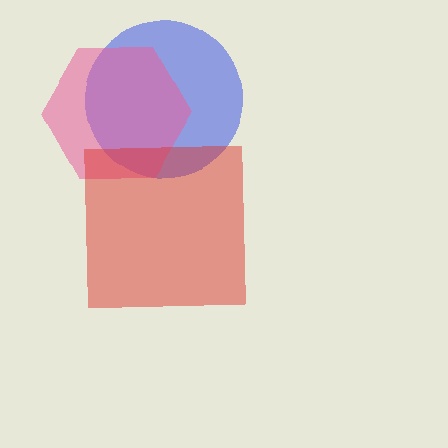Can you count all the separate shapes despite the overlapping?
Yes, there are 3 separate shapes.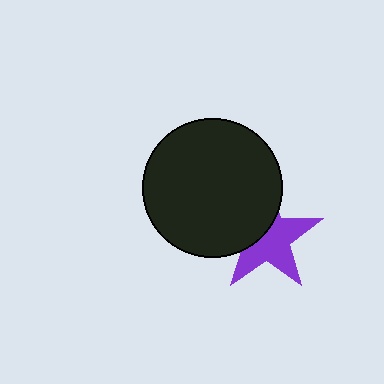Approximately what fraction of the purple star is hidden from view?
Roughly 40% of the purple star is hidden behind the black circle.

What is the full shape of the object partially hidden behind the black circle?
The partially hidden object is a purple star.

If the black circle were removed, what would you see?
You would see the complete purple star.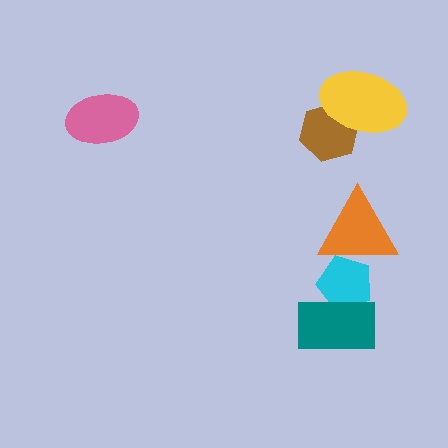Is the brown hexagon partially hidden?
Yes, it is partially covered by another shape.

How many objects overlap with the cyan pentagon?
2 objects overlap with the cyan pentagon.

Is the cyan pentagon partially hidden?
Yes, it is partially covered by another shape.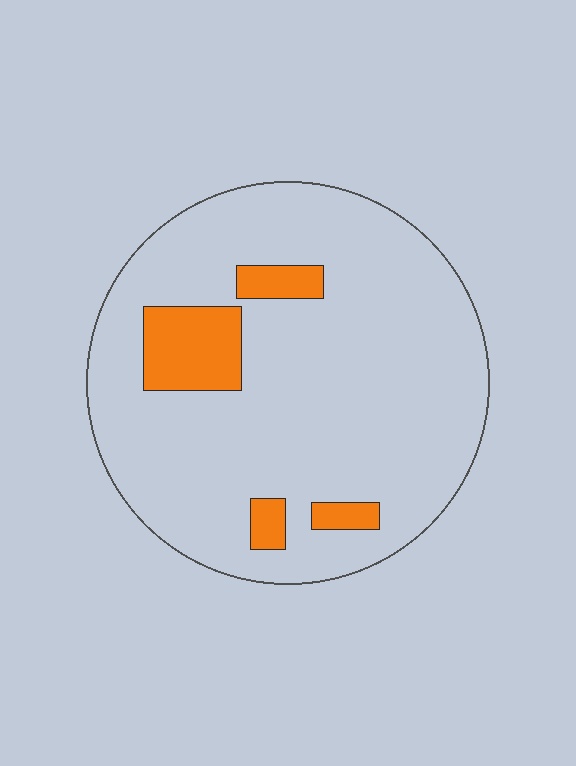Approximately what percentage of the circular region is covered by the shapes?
Approximately 10%.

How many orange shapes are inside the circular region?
4.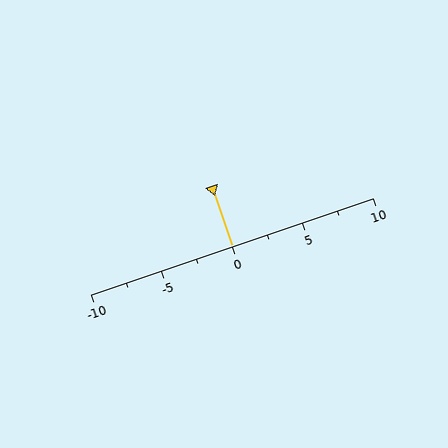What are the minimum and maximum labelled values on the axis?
The axis runs from -10 to 10.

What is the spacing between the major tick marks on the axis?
The major ticks are spaced 5 apart.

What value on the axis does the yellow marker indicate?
The marker indicates approximately 0.